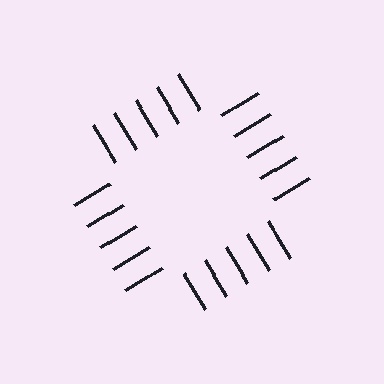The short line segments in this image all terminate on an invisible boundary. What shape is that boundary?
An illusory square — the line segments terminate on its edges but no continuous stroke is drawn.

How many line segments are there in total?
20 — 5 along each of the 4 edges.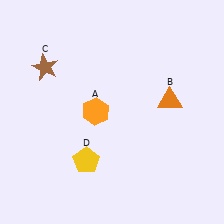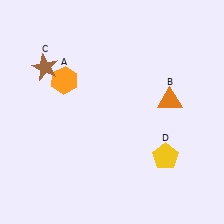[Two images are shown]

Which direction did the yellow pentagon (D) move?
The yellow pentagon (D) moved right.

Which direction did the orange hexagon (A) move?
The orange hexagon (A) moved up.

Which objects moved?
The objects that moved are: the orange hexagon (A), the yellow pentagon (D).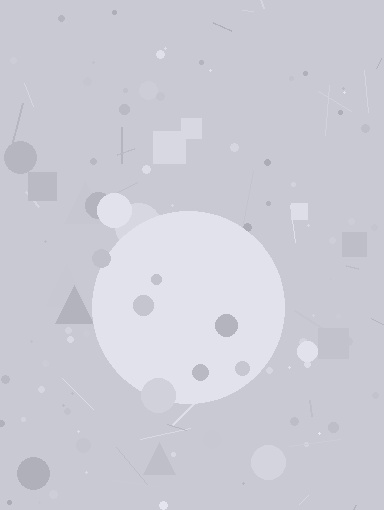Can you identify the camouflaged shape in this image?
The camouflaged shape is a circle.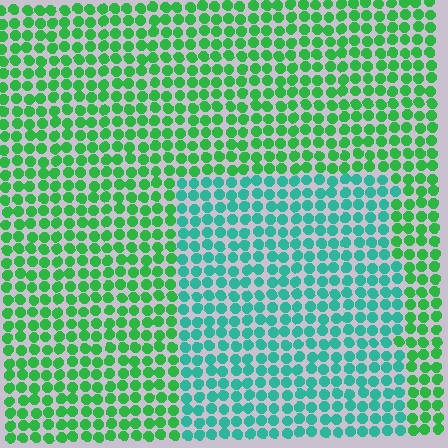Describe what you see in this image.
The image is filled with small green elements in a uniform arrangement. A rectangle-shaped region is visible where the elements are tinted to a slightly different hue, forming a subtle color boundary.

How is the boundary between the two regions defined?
The boundary is defined purely by a slight shift in hue (about 40 degrees). Spacing, size, and orientation are identical on both sides.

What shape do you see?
I see a rectangle.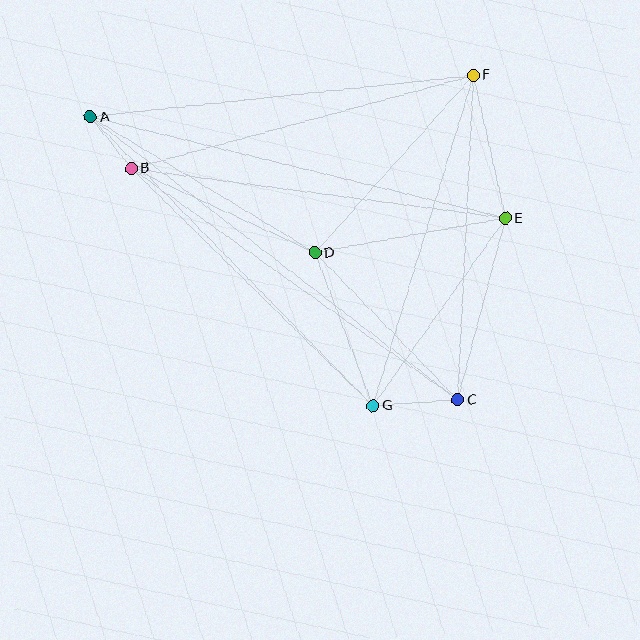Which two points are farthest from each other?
Points A and C are farthest from each other.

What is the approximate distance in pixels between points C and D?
The distance between C and D is approximately 205 pixels.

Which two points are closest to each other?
Points A and B are closest to each other.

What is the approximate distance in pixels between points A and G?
The distance between A and G is approximately 404 pixels.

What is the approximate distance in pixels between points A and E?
The distance between A and E is approximately 427 pixels.